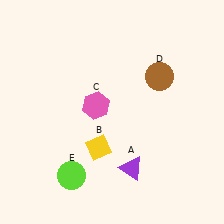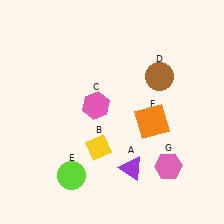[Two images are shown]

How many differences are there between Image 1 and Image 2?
There are 2 differences between the two images.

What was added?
An orange square (F), a pink hexagon (G) were added in Image 2.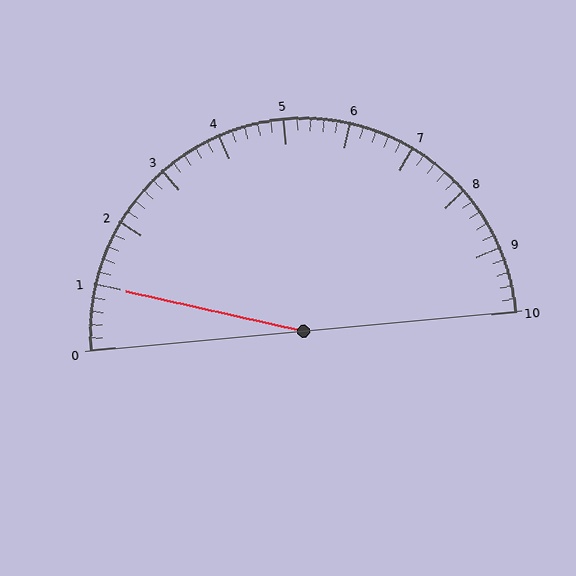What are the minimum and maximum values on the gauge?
The gauge ranges from 0 to 10.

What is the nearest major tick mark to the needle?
The nearest major tick mark is 1.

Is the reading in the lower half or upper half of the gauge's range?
The reading is in the lower half of the range (0 to 10).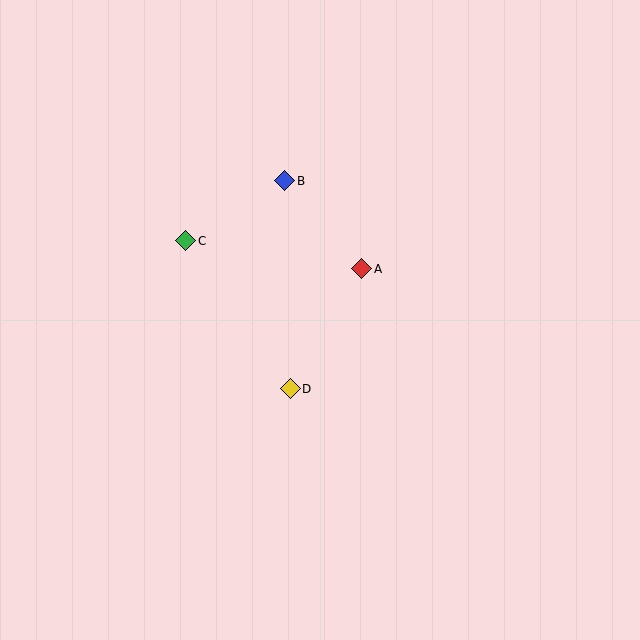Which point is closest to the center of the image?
Point A at (362, 269) is closest to the center.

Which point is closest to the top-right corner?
Point A is closest to the top-right corner.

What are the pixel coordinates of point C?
Point C is at (186, 241).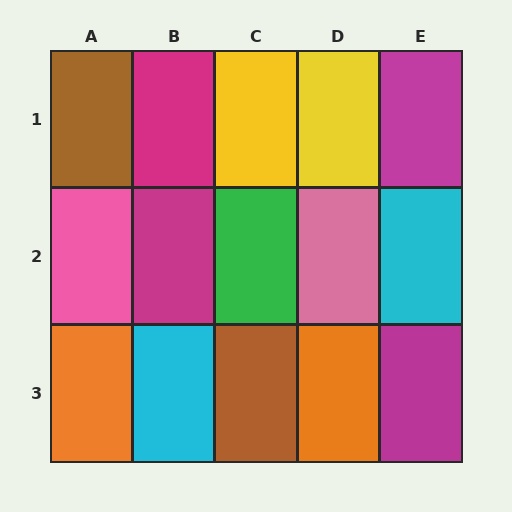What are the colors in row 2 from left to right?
Pink, magenta, green, pink, cyan.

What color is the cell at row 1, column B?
Magenta.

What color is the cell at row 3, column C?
Brown.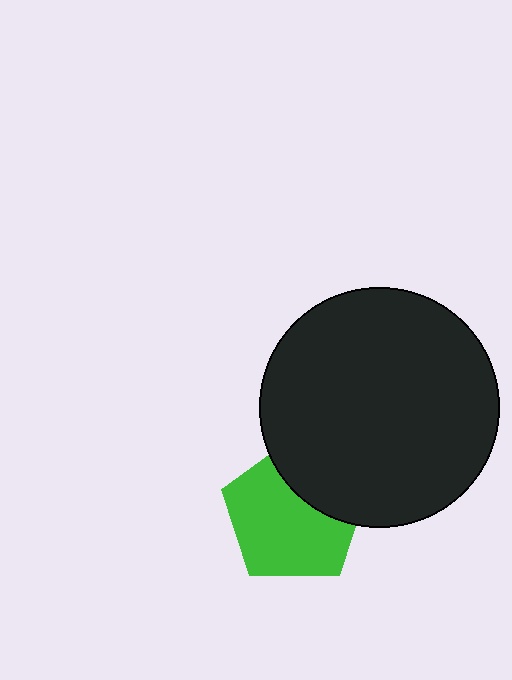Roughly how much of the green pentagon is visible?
Most of it is visible (roughly 69%).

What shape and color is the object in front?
The object in front is a black circle.